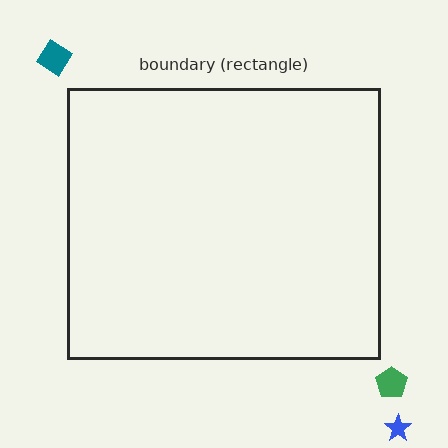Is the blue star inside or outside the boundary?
Outside.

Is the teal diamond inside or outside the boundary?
Outside.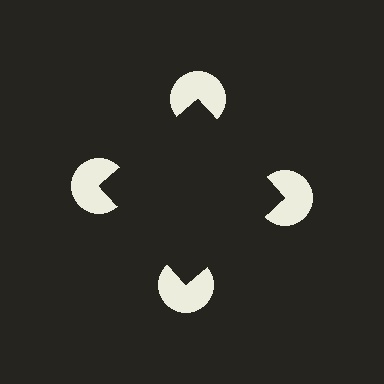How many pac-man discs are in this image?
There are 4 — one at each vertex of the illusory square.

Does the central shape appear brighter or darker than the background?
It typically appears slightly darker than the background, even though no actual brightness change is drawn.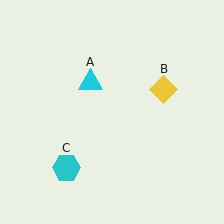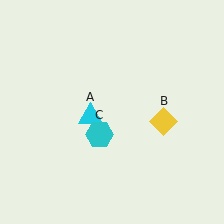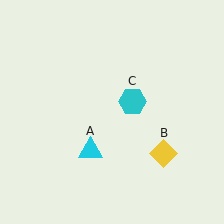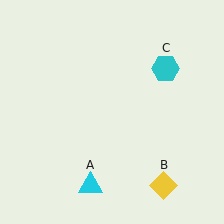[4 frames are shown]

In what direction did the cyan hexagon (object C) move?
The cyan hexagon (object C) moved up and to the right.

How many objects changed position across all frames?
3 objects changed position: cyan triangle (object A), yellow diamond (object B), cyan hexagon (object C).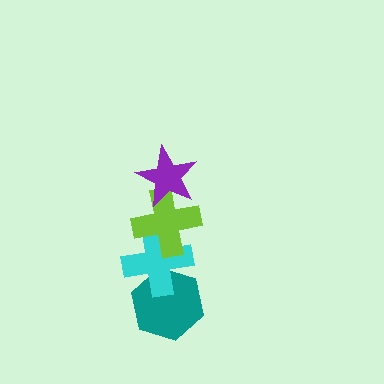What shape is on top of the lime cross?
The purple star is on top of the lime cross.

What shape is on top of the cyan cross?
The lime cross is on top of the cyan cross.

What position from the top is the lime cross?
The lime cross is 2nd from the top.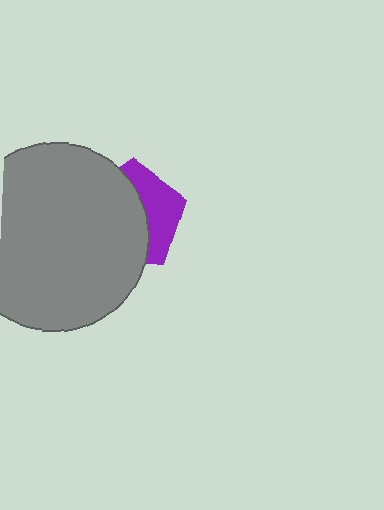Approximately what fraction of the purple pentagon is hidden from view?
Roughly 63% of the purple pentagon is hidden behind the gray circle.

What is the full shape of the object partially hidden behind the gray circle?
The partially hidden object is a purple pentagon.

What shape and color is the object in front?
The object in front is a gray circle.